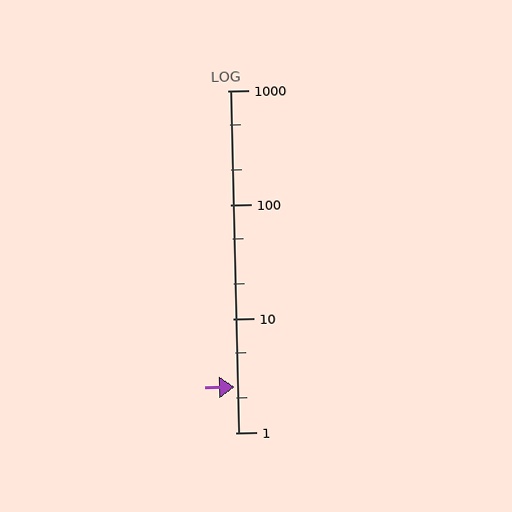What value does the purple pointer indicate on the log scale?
The pointer indicates approximately 2.5.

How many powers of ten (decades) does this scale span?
The scale spans 3 decades, from 1 to 1000.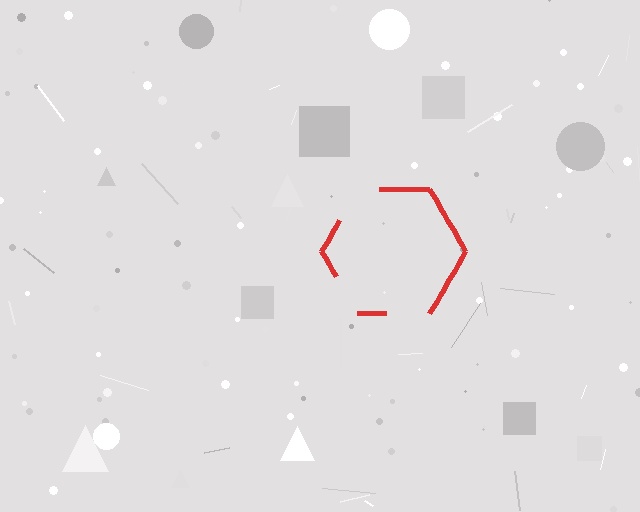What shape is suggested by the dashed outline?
The dashed outline suggests a hexagon.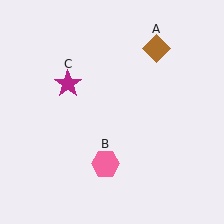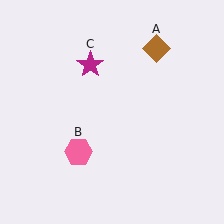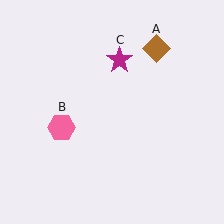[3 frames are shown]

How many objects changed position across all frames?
2 objects changed position: pink hexagon (object B), magenta star (object C).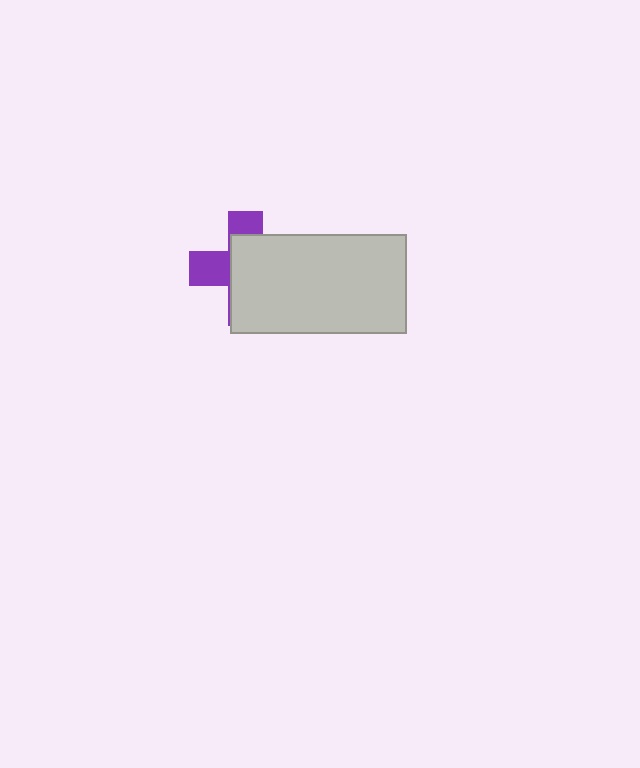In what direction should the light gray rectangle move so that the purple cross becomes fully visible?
The light gray rectangle should move right. That is the shortest direction to clear the overlap and leave the purple cross fully visible.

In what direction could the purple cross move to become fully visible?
The purple cross could move left. That would shift it out from behind the light gray rectangle entirely.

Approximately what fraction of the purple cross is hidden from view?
Roughly 66% of the purple cross is hidden behind the light gray rectangle.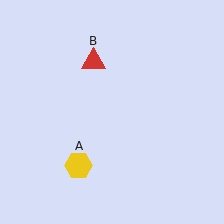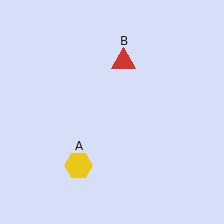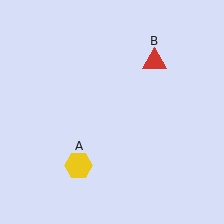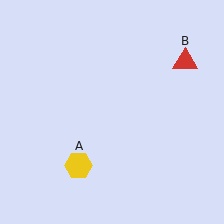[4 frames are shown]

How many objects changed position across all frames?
1 object changed position: red triangle (object B).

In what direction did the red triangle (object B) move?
The red triangle (object B) moved right.